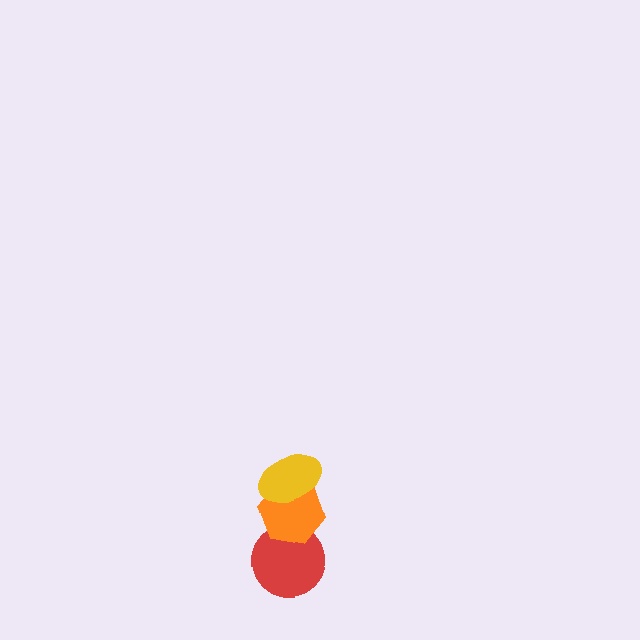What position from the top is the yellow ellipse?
The yellow ellipse is 1st from the top.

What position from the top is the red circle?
The red circle is 3rd from the top.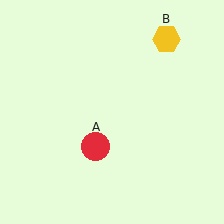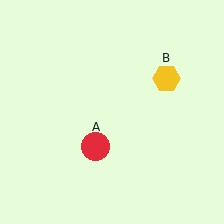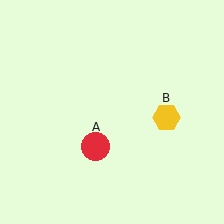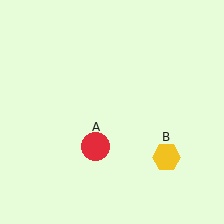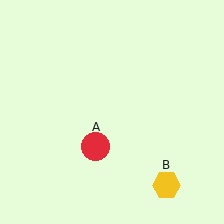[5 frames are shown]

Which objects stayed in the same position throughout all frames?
Red circle (object A) remained stationary.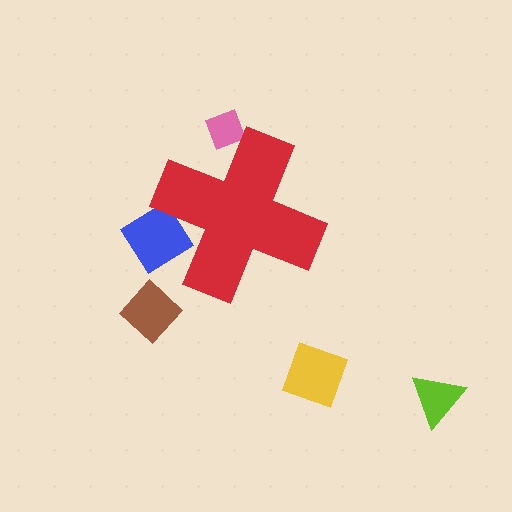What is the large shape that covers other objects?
A red cross.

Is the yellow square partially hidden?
No, the yellow square is fully visible.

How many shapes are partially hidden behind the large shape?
2 shapes are partially hidden.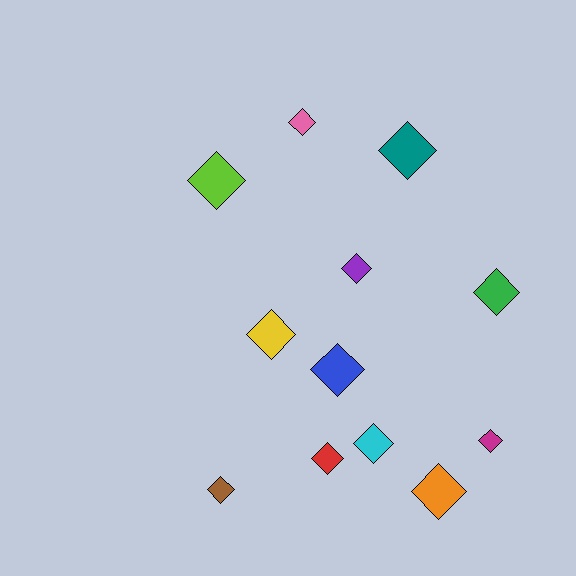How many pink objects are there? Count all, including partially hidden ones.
There is 1 pink object.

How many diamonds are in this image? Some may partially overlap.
There are 12 diamonds.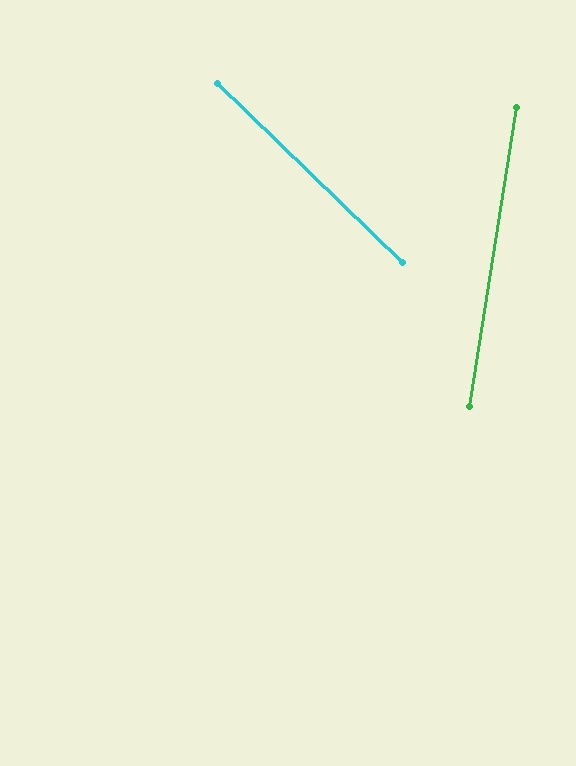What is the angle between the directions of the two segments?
Approximately 55 degrees.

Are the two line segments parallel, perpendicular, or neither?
Neither parallel nor perpendicular — they differ by about 55°.